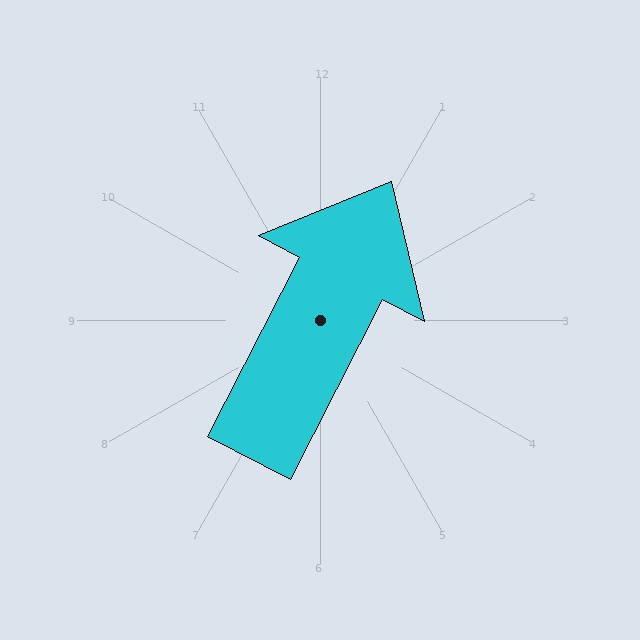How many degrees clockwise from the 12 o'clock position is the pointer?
Approximately 27 degrees.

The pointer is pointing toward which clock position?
Roughly 1 o'clock.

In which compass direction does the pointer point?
Northeast.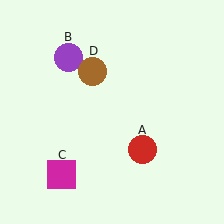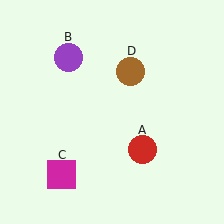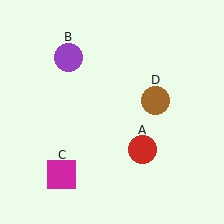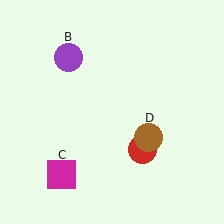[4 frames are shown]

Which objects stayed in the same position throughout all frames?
Red circle (object A) and purple circle (object B) and magenta square (object C) remained stationary.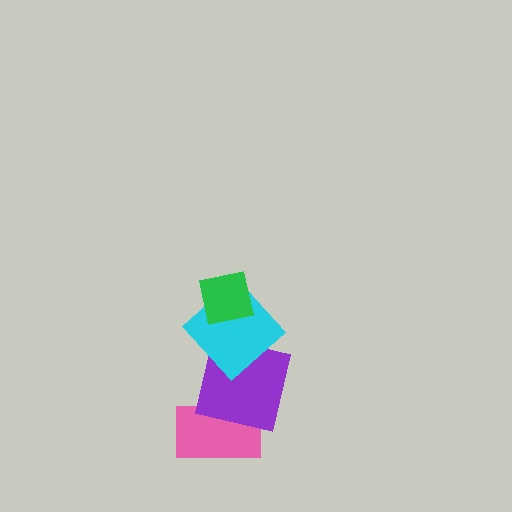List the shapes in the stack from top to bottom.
From top to bottom: the green square, the cyan diamond, the purple square, the pink rectangle.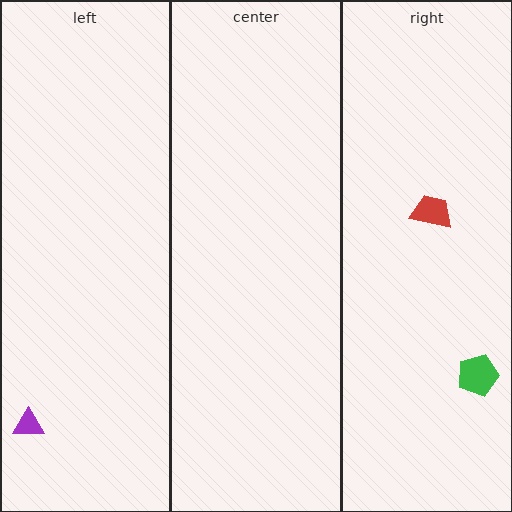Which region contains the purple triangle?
The left region.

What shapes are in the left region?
The purple triangle.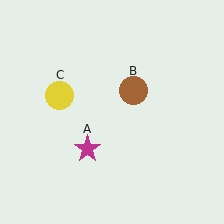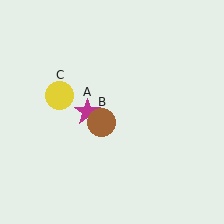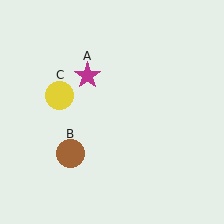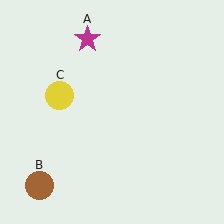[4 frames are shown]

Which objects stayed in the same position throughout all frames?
Yellow circle (object C) remained stationary.